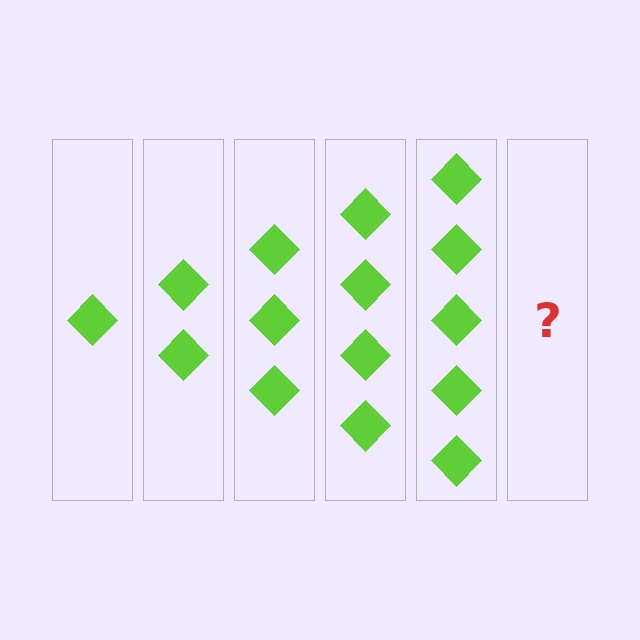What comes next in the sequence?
The next element should be 6 diamonds.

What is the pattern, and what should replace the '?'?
The pattern is that each step adds one more diamond. The '?' should be 6 diamonds.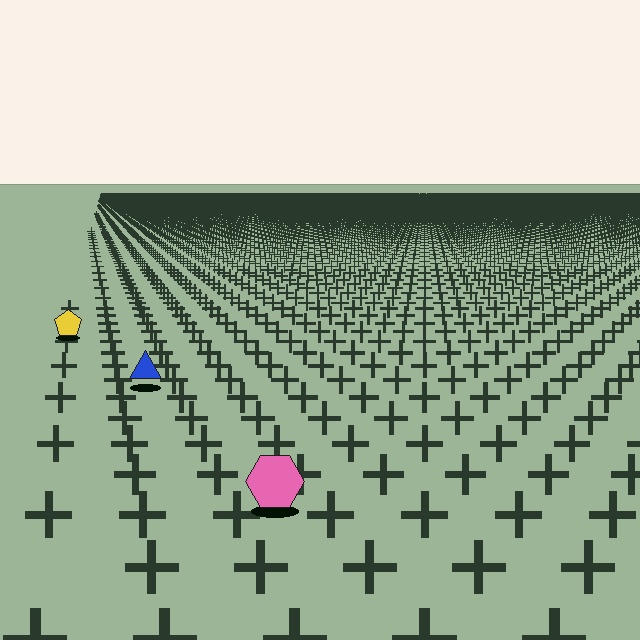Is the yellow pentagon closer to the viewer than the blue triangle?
No. The blue triangle is closer — you can tell from the texture gradient: the ground texture is coarser near it.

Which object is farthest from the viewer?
The yellow pentagon is farthest from the viewer. It appears smaller and the ground texture around it is denser.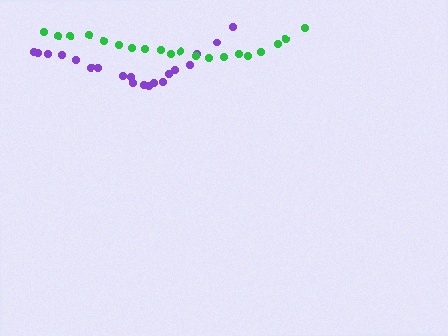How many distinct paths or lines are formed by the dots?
There are 2 distinct paths.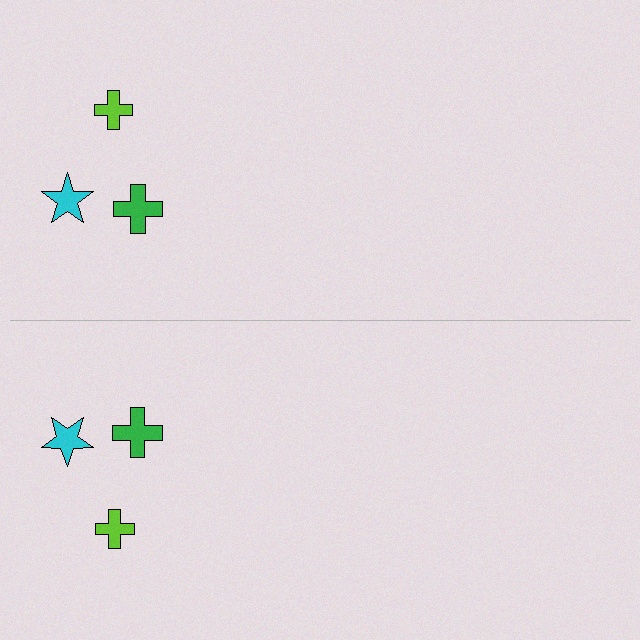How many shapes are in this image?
There are 6 shapes in this image.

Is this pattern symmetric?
Yes, this pattern has bilateral (reflection) symmetry.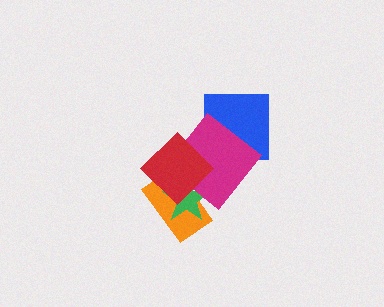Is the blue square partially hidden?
Yes, it is partially covered by another shape.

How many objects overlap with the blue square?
1 object overlaps with the blue square.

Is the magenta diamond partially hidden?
Yes, it is partially covered by another shape.